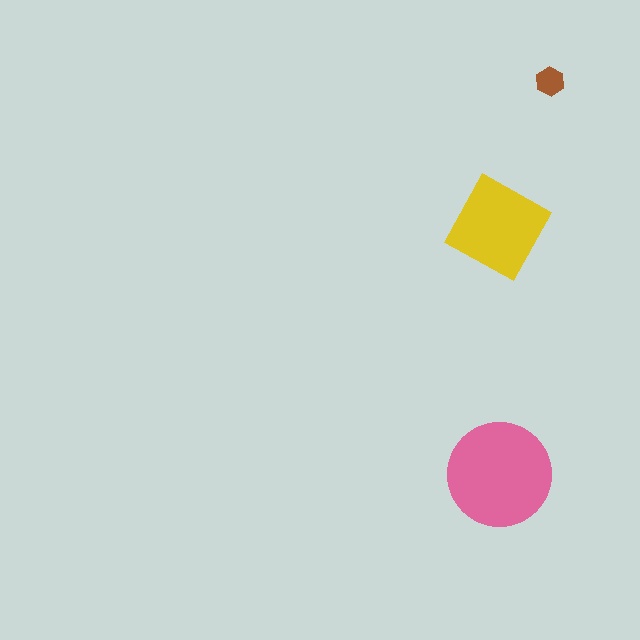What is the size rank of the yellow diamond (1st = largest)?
2nd.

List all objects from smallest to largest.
The brown hexagon, the yellow diamond, the pink circle.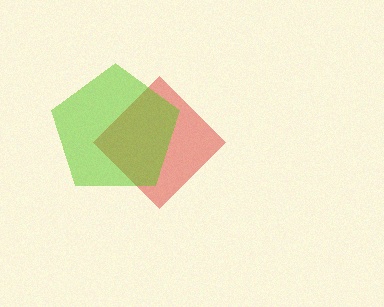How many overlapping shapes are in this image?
There are 2 overlapping shapes in the image.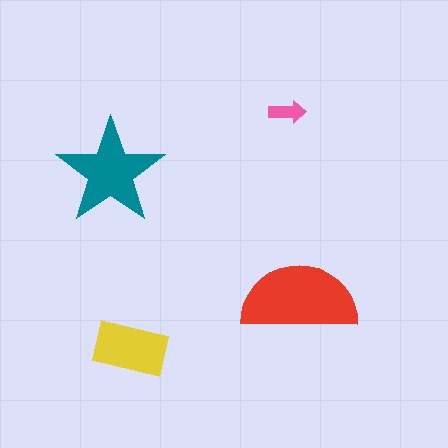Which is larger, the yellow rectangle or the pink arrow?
The yellow rectangle.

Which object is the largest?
The red semicircle.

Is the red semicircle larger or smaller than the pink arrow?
Larger.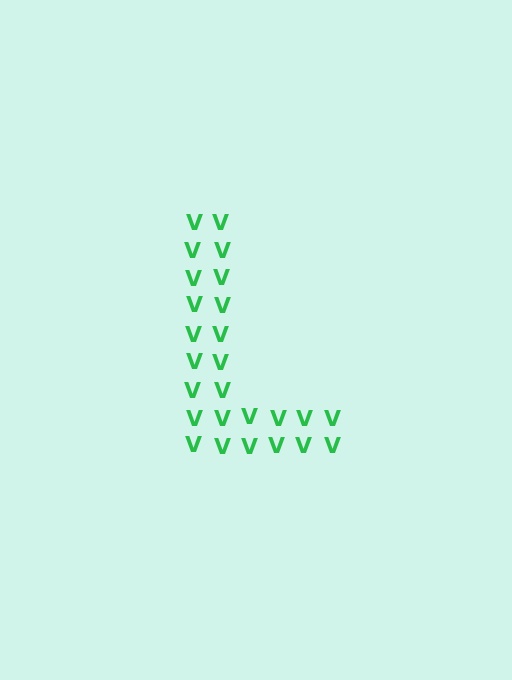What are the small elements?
The small elements are letter V's.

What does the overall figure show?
The overall figure shows the letter L.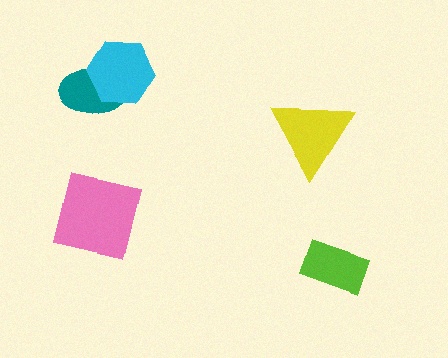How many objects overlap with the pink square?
0 objects overlap with the pink square.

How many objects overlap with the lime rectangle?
0 objects overlap with the lime rectangle.